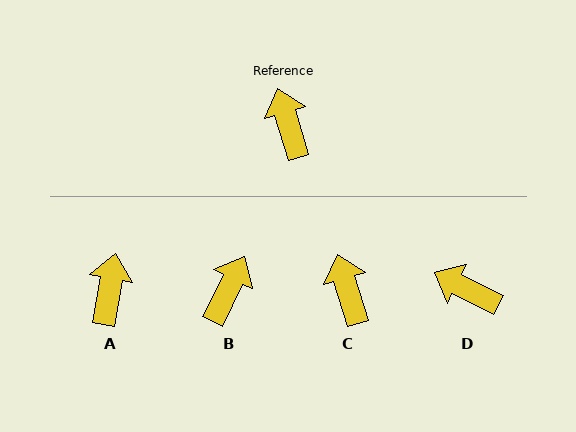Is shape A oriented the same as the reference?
No, it is off by about 26 degrees.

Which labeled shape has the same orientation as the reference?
C.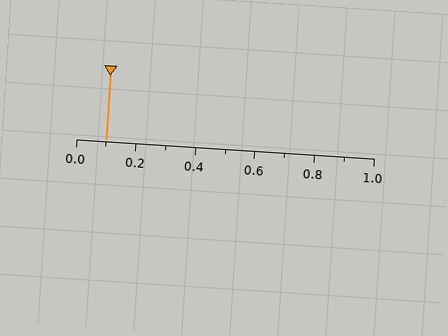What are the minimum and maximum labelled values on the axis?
The axis runs from 0.0 to 1.0.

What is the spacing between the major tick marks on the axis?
The major ticks are spaced 0.2 apart.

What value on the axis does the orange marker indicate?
The marker indicates approximately 0.1.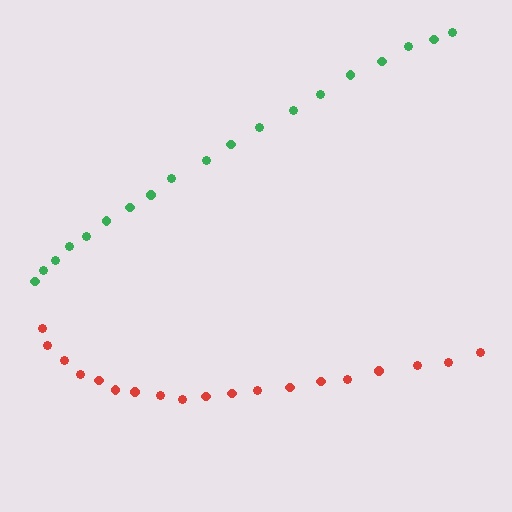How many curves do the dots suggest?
There are 2 distinct paths.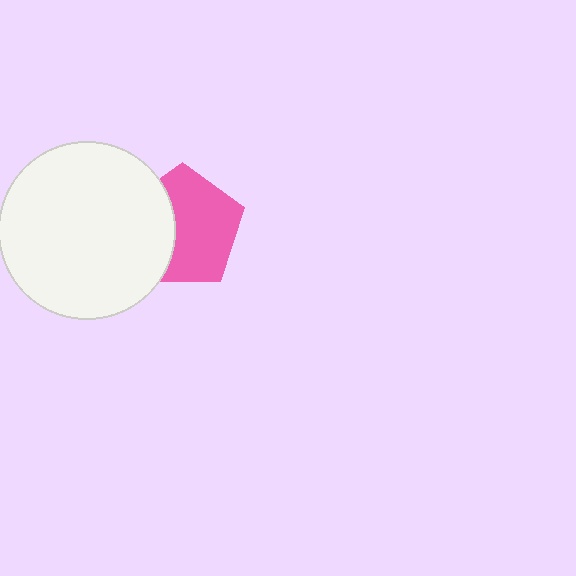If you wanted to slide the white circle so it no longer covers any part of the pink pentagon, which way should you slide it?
Slide it left — that is the most direct way to separate the two shapes.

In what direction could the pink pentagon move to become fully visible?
The pink pentagon could move right. That would shift it out from behind the white circle entirely.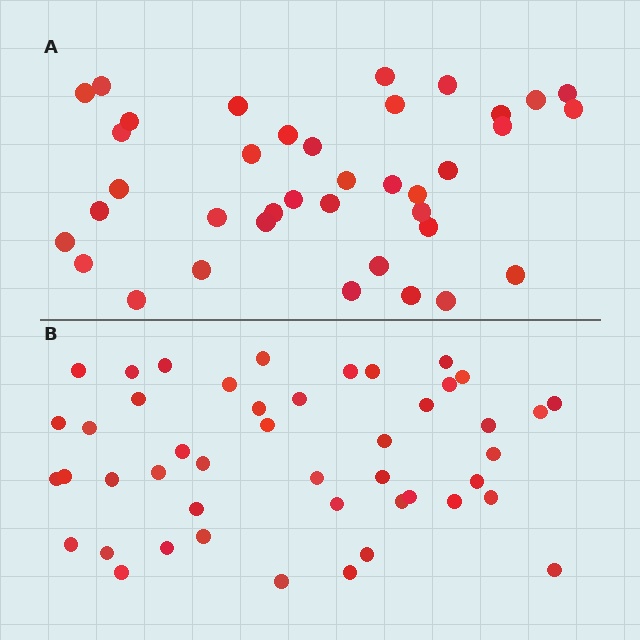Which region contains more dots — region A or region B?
Region B (the bottom region) has more dots.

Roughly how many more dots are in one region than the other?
Region B has roughly 8 or so more dots than region A.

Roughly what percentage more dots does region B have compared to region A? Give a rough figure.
About 20% more.